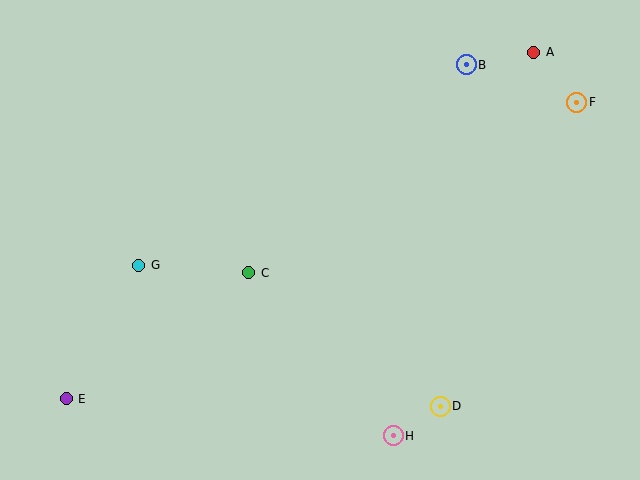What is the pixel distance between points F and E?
The distance between F and E is 590 pixels.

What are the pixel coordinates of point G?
Point G is at (139, 265).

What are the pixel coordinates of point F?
Point F is at (577, 102).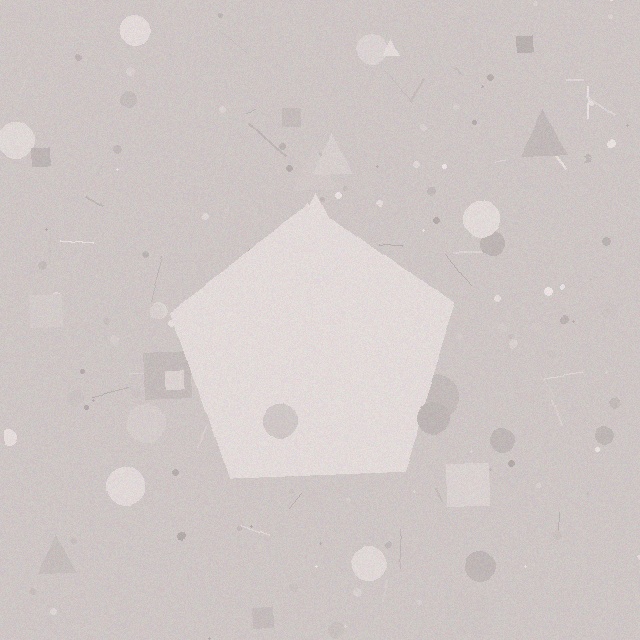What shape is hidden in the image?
A pentagon is hidden in the image.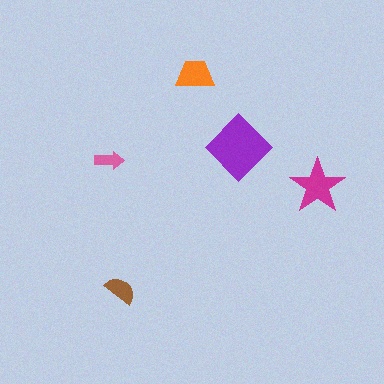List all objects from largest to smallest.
The purple diamond, the magenta star, the orange trapezoid, the brown semicircle, the pink arrow.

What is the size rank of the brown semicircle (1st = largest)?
4th.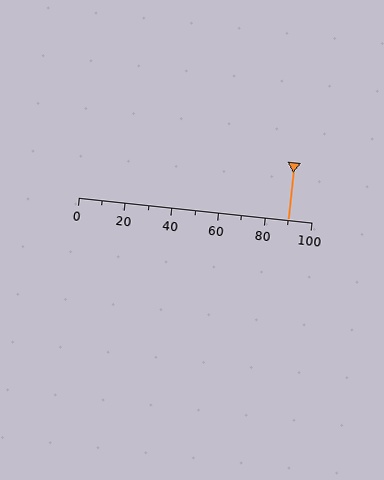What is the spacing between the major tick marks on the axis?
The major ticks are spaced 20 apart.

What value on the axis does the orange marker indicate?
The marker indicates approximately 90.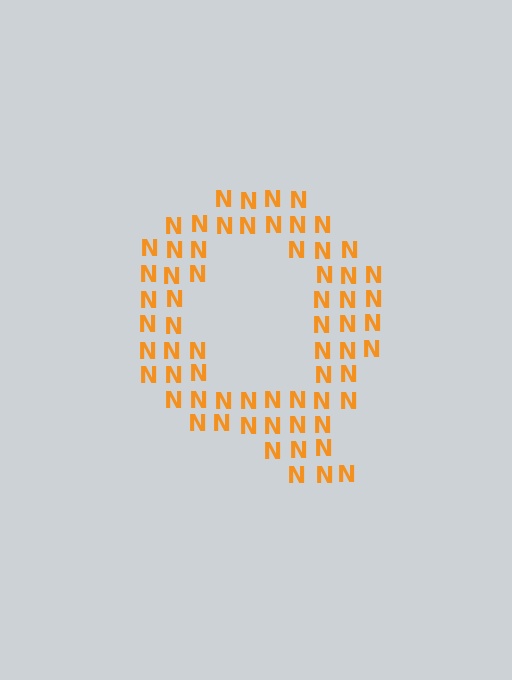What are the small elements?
The small elements are letter N's.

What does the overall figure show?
The overall figure shows the letter Q.